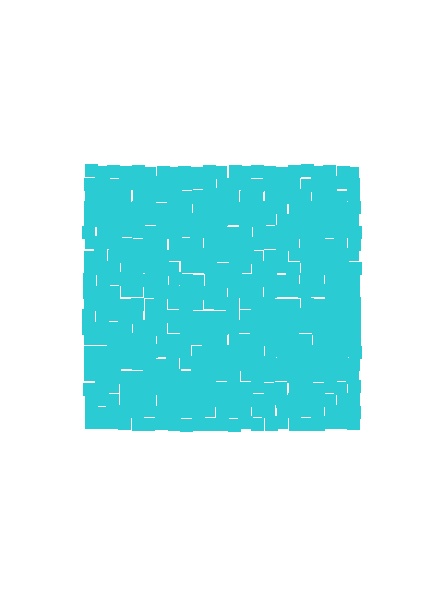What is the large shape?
The large shape is a square.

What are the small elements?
The small elements are squares.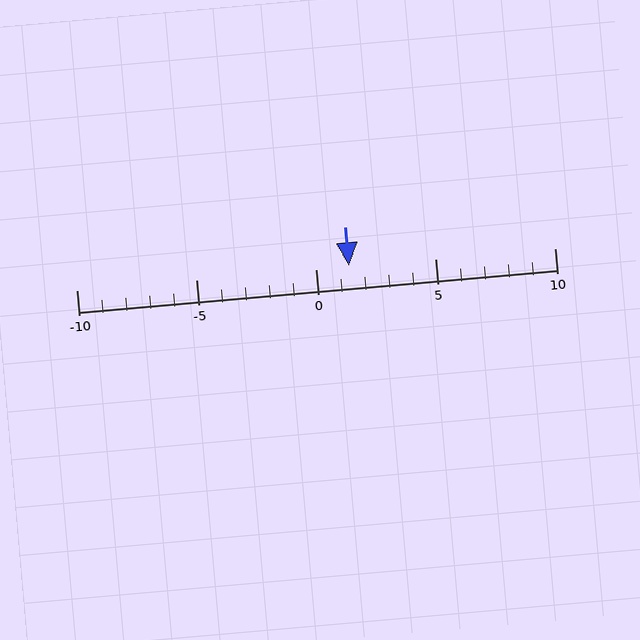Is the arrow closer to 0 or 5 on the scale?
The arrow is closer to 0.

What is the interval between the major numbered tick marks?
The major tick marks are spaced 5 units apart.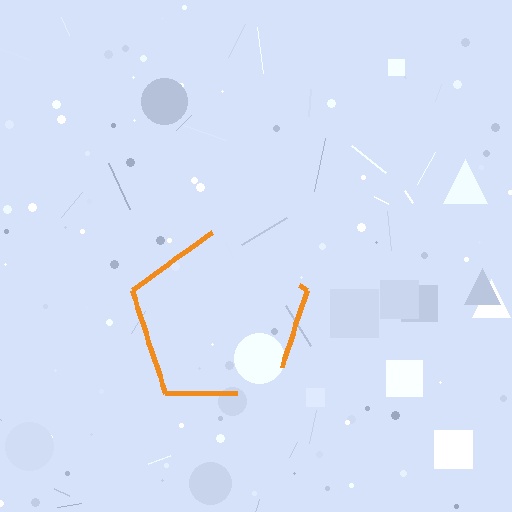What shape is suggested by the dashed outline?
The dashed outline suggests a pentagon.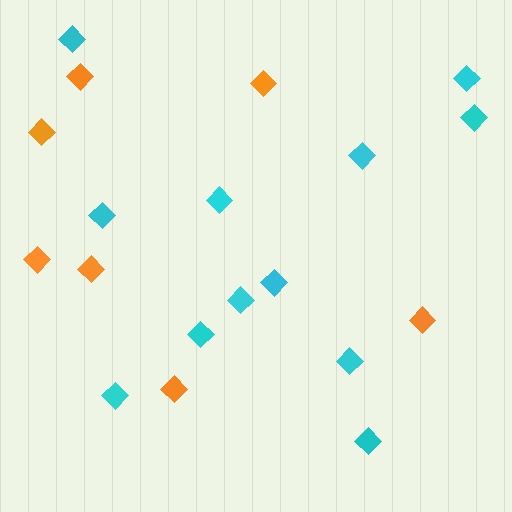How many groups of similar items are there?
There are 2 groups: one group of orange diamonds (7) and one group of cyan diamonds (12).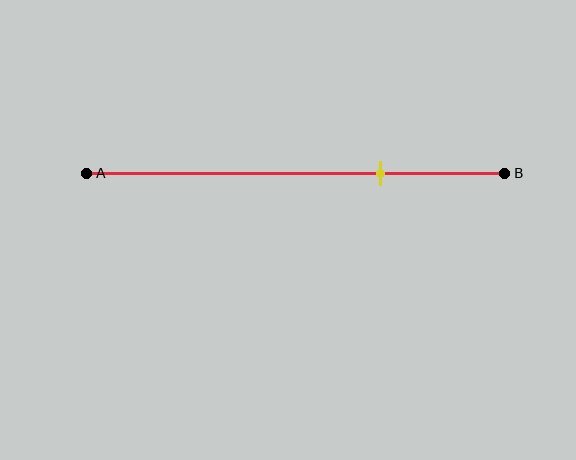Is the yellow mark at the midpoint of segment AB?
No, the mark is at about 70% from A, not at the 50% midpoint.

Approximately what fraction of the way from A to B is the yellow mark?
The yellow mark is approximately 70% of the way from A to B.